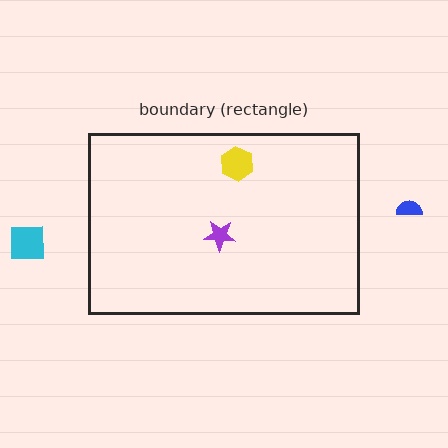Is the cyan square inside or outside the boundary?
Outside.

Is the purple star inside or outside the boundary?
Inside.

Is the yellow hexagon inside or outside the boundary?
Inside.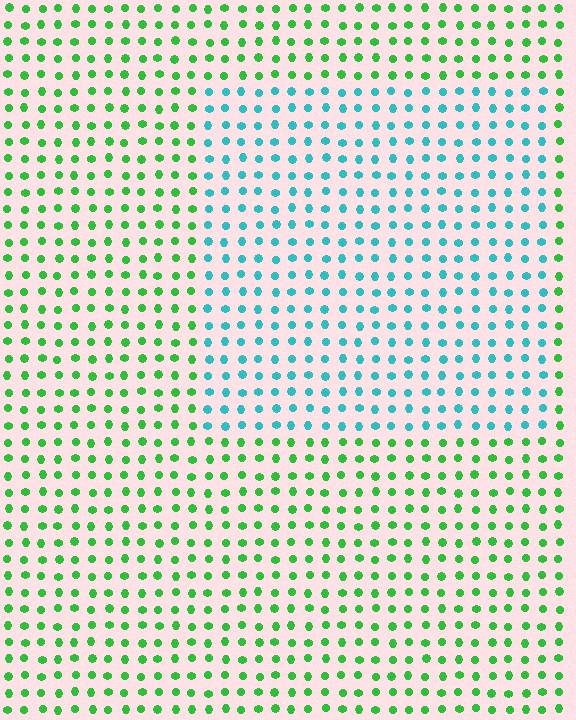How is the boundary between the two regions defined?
The boundary is defined purely by a slight shift in hue (about 55 degrees). Spacing, size, and orientation are identical on both sides.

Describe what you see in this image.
The image is filled with small green elements in a uniform arrangement. A rectangle-shaped region is visible where the elements are tinted to a slightly different hue, forming a subtle color boundary.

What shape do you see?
I see a rectangle.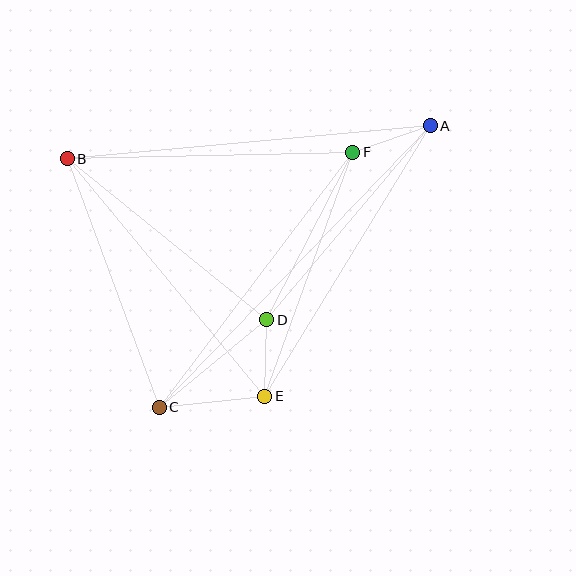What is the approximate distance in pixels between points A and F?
The distance between A and F is approximately 82 pixels.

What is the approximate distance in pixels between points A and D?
The distance between A and D is approximately 253 pixels.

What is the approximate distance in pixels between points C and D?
The distance between C and D is approximately 139 pixels.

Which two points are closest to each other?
Points D and E are closest to each other.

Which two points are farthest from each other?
Points A and C are farthest from each other.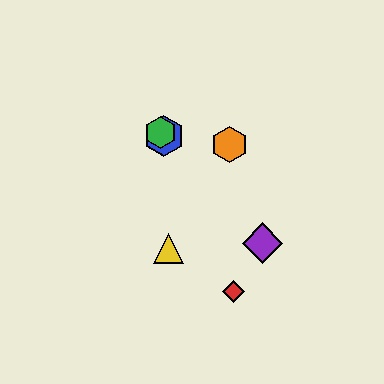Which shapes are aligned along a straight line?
The blue hexagon, the green hexagon, the purple diamond are aligned along a straight line.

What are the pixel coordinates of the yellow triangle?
The yellow triangle is at (168, 248).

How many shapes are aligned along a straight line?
3 shapes (the blue hexagon, the green hexagon, the purple diamond) are aligned along a straight line.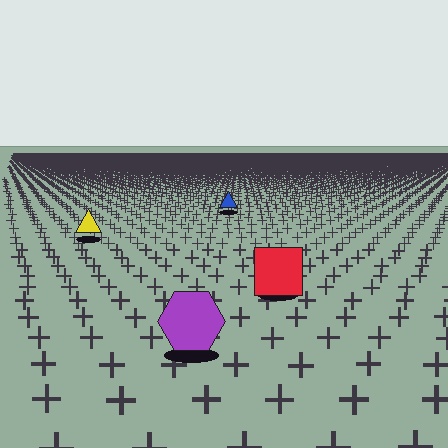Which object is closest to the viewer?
The purple hexagon is closest. The texture marks near it are larger and more spread out.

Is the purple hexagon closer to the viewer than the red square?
Yes. The purple hexagon is closer — you can tell from the texture gradient: the ground texture is coarser near it.